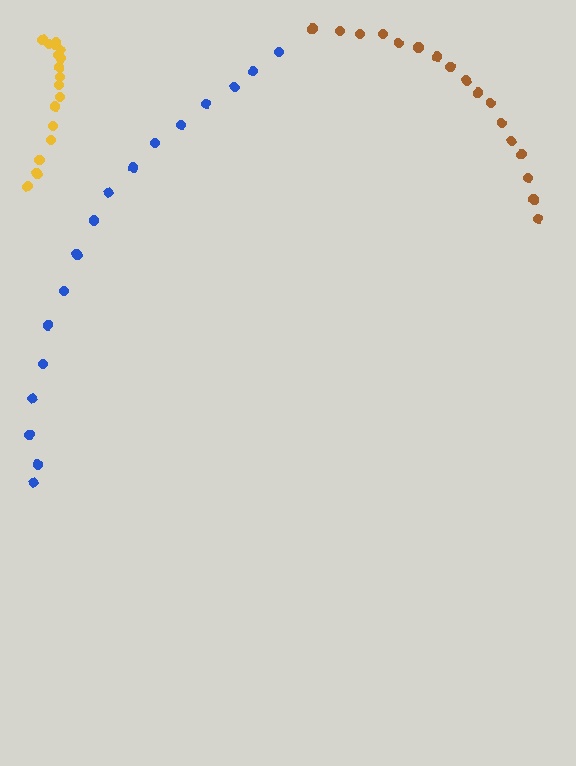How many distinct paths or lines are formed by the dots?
There are 3 distinct paths.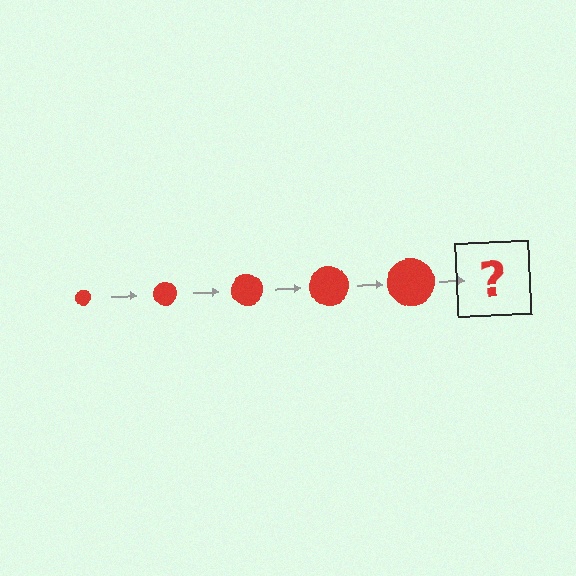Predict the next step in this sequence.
The next step is a red circle, larger than the previous one.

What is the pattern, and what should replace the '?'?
The pattern is that the circle gets progressively larger each step. The '?' should be a red circle, larger than the previous one.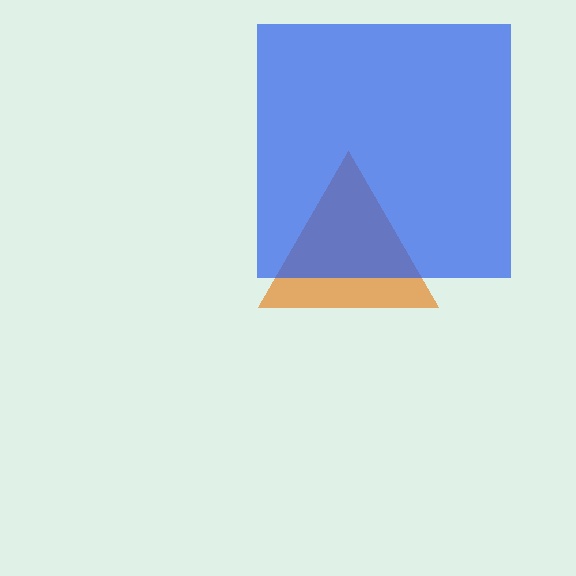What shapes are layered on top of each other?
The layered shapes are: an orange triangle, a blue square.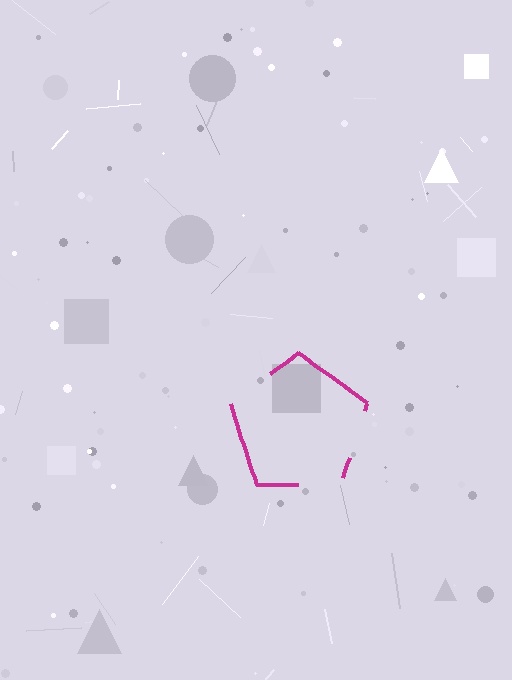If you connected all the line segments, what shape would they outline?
They would outline a pentagon.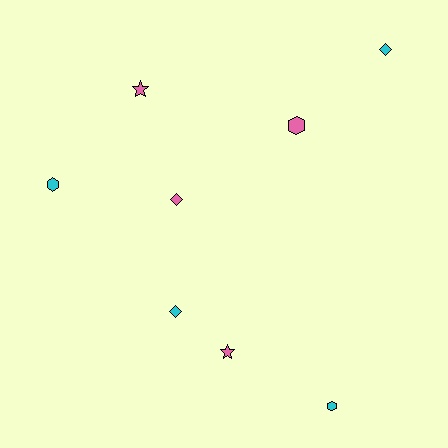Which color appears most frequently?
Cyan, with 4 objects.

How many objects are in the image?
There are 8 objects.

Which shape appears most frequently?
Diamond, with 3 objects.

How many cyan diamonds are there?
There are 2 cyan diamonds.